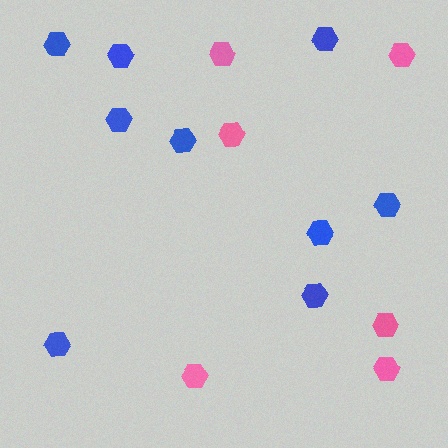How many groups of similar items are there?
There are 2 groups: one group of blue hexagons (9) and one group of pink hexagons (6).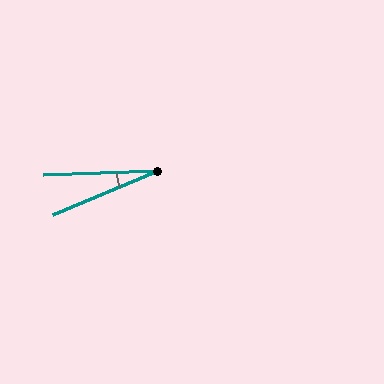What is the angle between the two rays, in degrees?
Approximately 21 degrees.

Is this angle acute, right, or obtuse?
It is acute.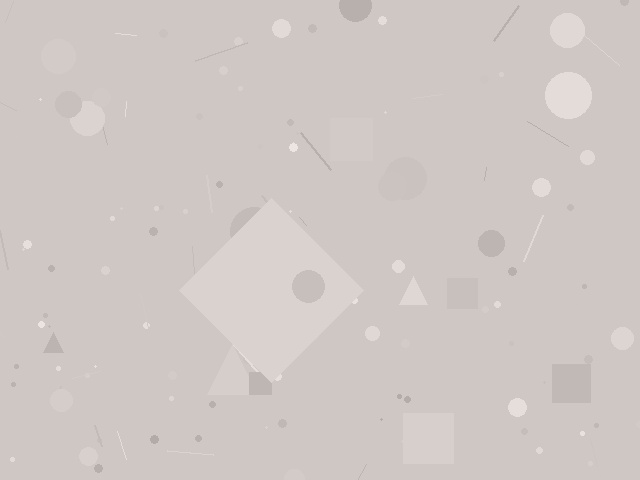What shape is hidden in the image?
A diamond is hidden in the image.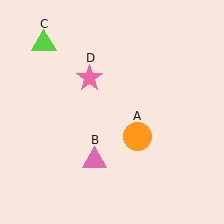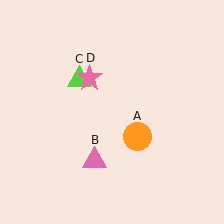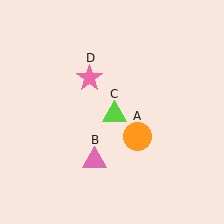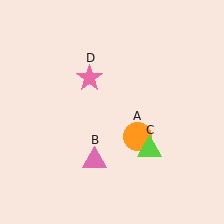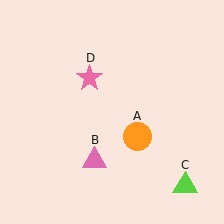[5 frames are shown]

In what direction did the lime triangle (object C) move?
The lime triangle (object C) moved down and to the right.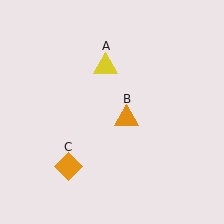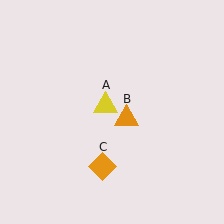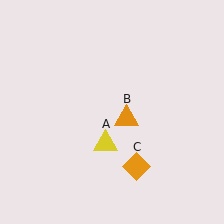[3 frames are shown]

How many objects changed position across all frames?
2 objects changed position: yellow triangle (object A), orange diamond (object C).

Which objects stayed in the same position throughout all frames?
Orange triangle (object B) remained stationary.